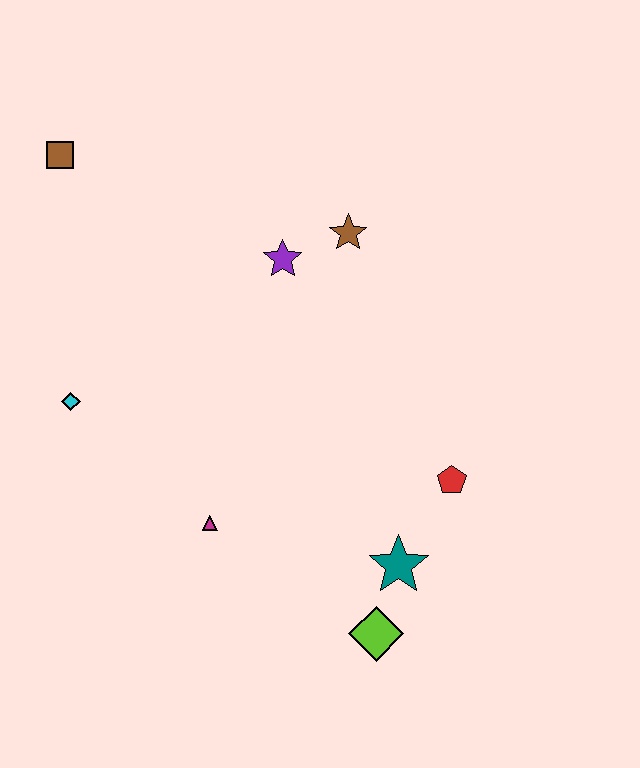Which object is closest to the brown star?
The purple star is closest to the brown star.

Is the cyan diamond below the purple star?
Yes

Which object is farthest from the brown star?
The lime diamond is farthest from the brown star.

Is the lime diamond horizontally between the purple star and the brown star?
No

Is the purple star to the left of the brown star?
Yes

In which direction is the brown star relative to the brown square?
The brown star is to the right of the brown square.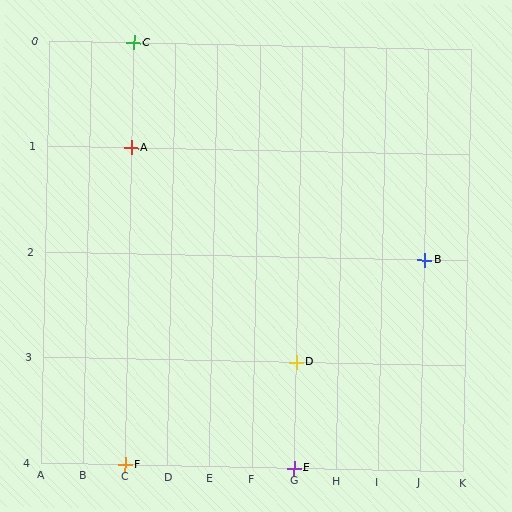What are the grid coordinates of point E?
Point E is at grid coordinates (G, 4).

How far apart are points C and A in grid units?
Points C and A are 1 row apart.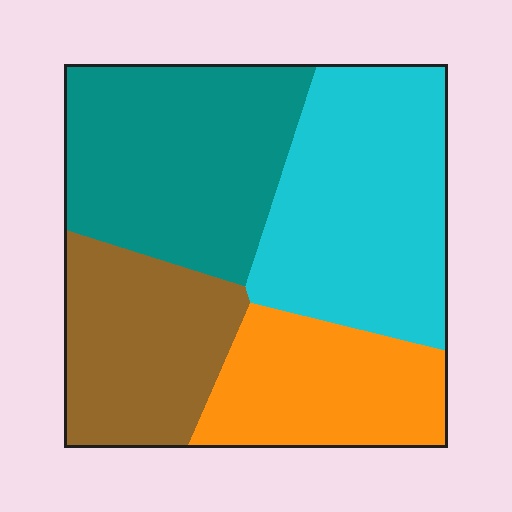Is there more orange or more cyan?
Cyan.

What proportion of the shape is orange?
Orange covers roughly 20% of the shape.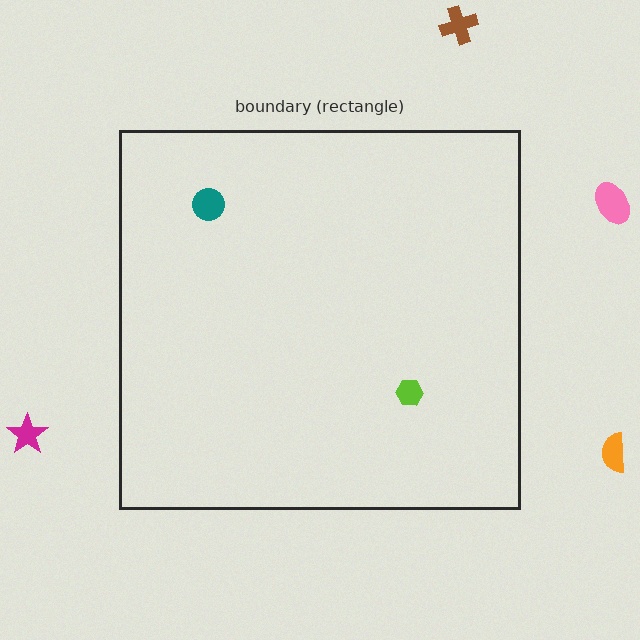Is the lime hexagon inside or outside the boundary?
Inside.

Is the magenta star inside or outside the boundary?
Outside.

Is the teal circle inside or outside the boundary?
Inside.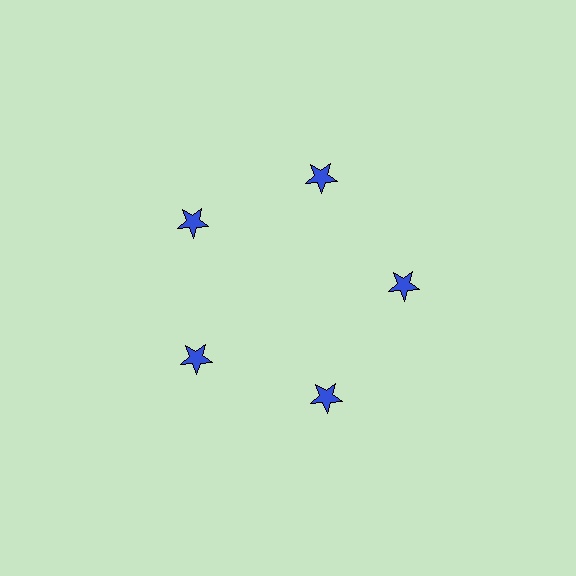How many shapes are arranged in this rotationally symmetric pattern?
There are 5 shapes, arranged in 5 groups of 1.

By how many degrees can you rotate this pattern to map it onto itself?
The pattern maps onto itself every 72 degrees of rotation.